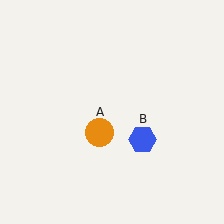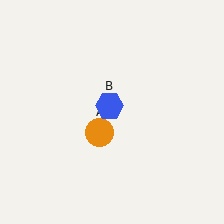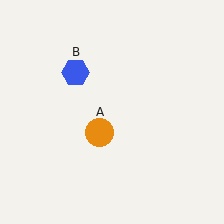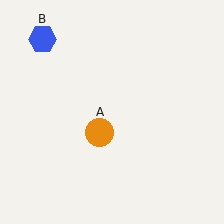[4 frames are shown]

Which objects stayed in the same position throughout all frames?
Orange circle (object A) remained stationary.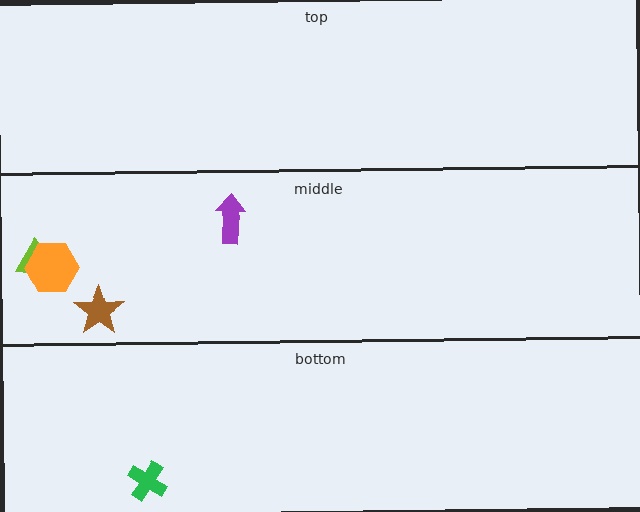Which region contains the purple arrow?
The middle region.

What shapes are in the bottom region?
The green cross.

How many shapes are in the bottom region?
1.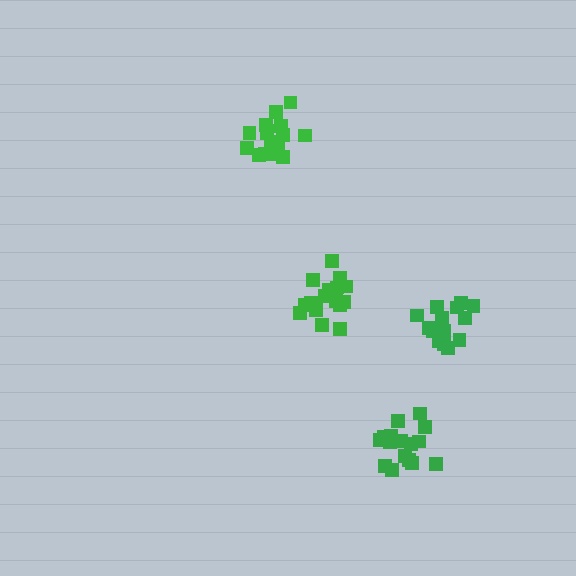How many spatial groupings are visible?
There are 4 spatial groupings.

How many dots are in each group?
Group 1: 16 dots, Group 2: 16 dots, Group 3: 19 dots, Group 4: 17 dots (68 total).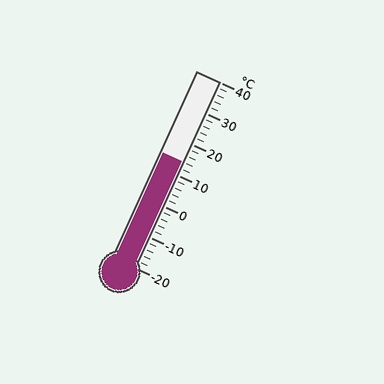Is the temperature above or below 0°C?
The temperature is above 0°C.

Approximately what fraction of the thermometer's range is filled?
The thermometer is filled to approximately 55% of its range.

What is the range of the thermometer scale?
The thermometer scale ranges from -20°C to 40°C.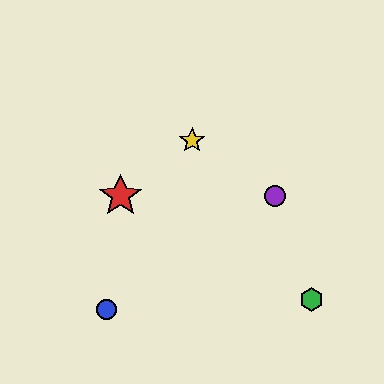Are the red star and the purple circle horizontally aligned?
Yes, both are at y≈196.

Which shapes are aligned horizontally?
The red star, the purple circle are aligned horizontally.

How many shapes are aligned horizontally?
2 shapes (the red star, the purple circle) are aligned horizontally.